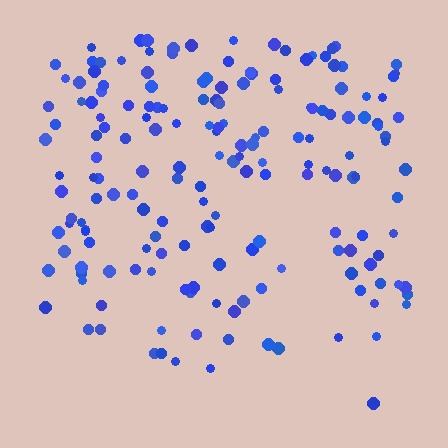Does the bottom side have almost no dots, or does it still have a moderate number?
Still a moderate number, just noticeably fewer than the top.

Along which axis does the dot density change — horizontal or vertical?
Vertical.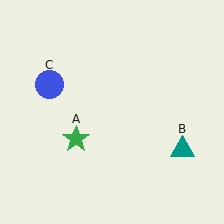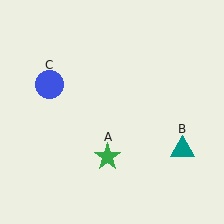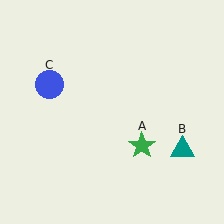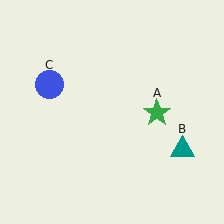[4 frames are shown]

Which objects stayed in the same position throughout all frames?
Teal triangle (object B) and blue circle (object C) remained stationary.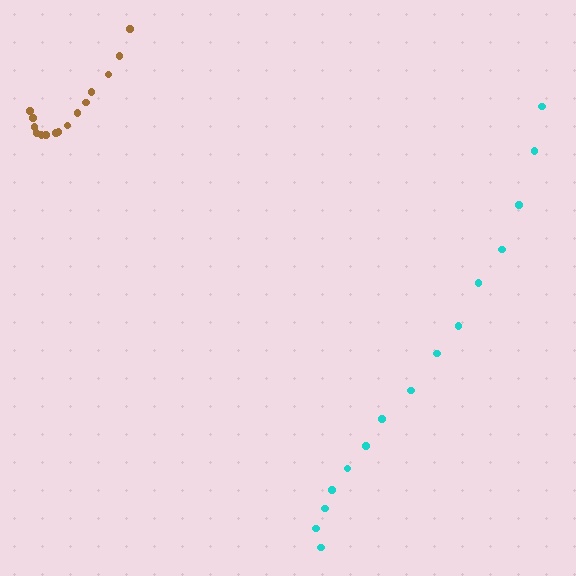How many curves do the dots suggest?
There are 2 distinct paths.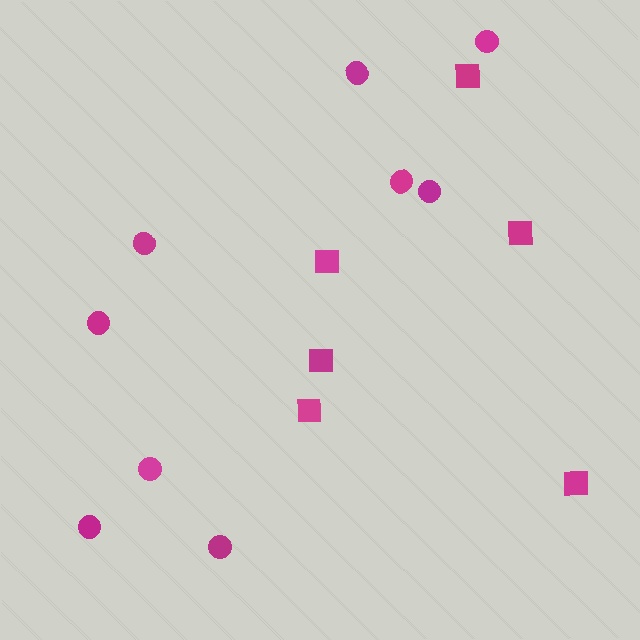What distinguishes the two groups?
There are 2 groups: one group of squares (6) and one group of circles (9).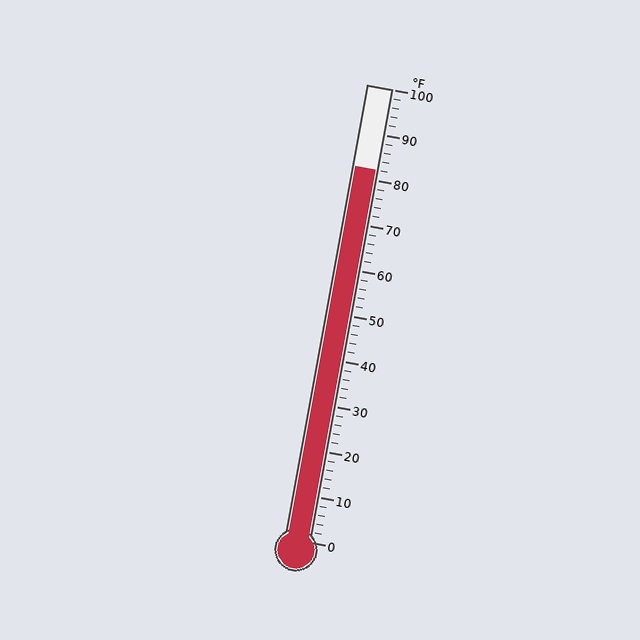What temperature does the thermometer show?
The thermometer shows approximately 82°F.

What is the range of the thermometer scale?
The thermometer scale ranges from 0°F to 100°F.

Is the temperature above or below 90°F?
The temperature is below 90°F.